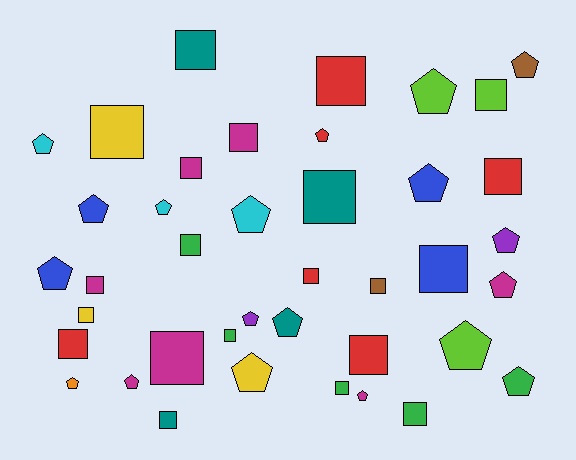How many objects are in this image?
There are 40 objects.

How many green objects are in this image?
There are 5 green objects.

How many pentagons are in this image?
There are 19 pentagons.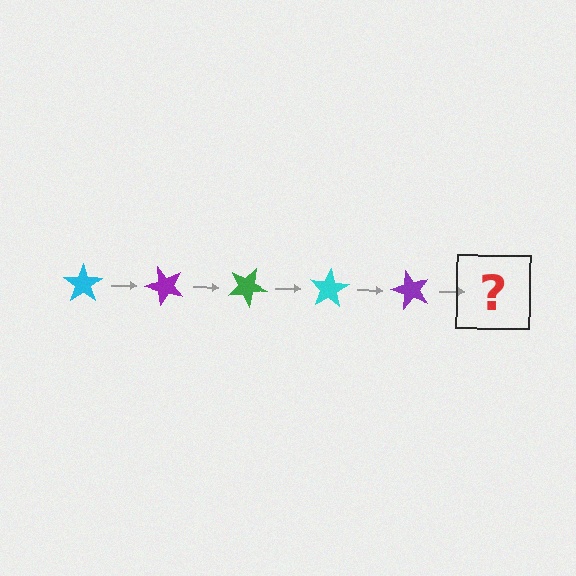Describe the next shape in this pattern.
It should be a green star, rotated 250 degrees from the start.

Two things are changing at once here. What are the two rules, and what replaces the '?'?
The two rules are that it rotates 50 degrees each step and the color cycles through cyan, purple, and green. The '?' should be a green star, rotated 250 degrees from the start.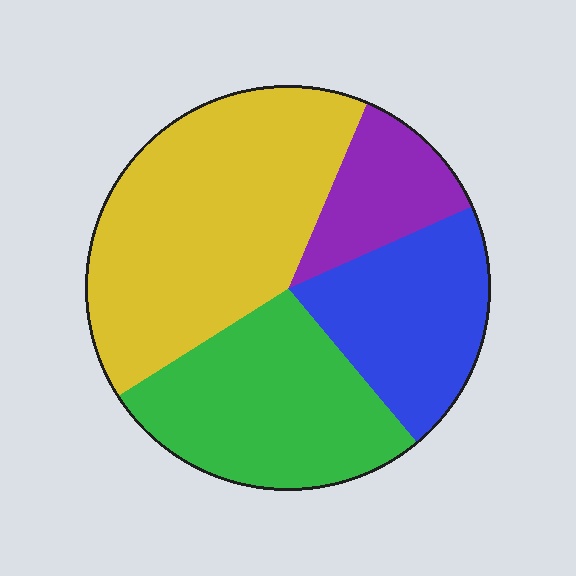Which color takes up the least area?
Purple, at roughly 10%.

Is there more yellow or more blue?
Yellow.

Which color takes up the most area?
Yellow, at roughly 40%.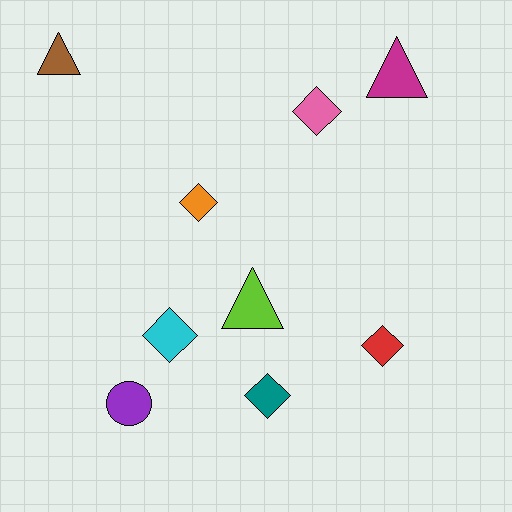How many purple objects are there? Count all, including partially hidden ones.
There is 1 purple object.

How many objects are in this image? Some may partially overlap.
There are 9 objects.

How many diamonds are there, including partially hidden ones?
There are 5 diamonds.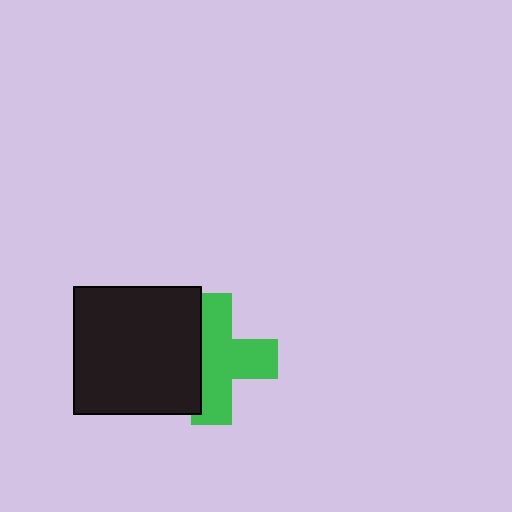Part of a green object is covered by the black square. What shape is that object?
It is a cross.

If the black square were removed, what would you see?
You would see the complete green cross.